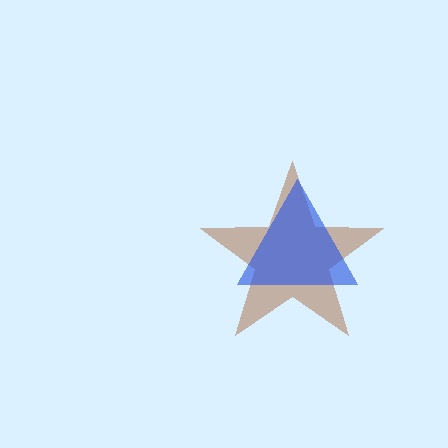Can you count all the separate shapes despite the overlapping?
Yes, there are 2 separate shapes.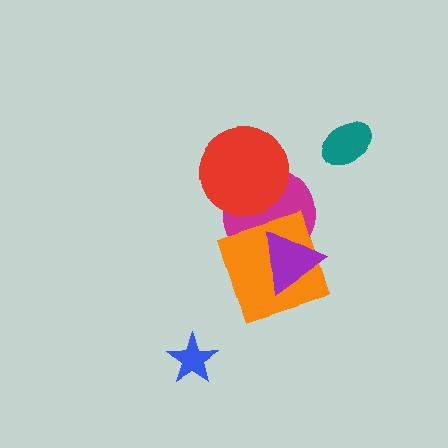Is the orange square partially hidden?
Yes, it is partially covered by another shape.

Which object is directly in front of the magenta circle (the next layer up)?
The red circle is directly in front of the magenta circle.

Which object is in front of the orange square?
The purple triangle is in front of the orange square.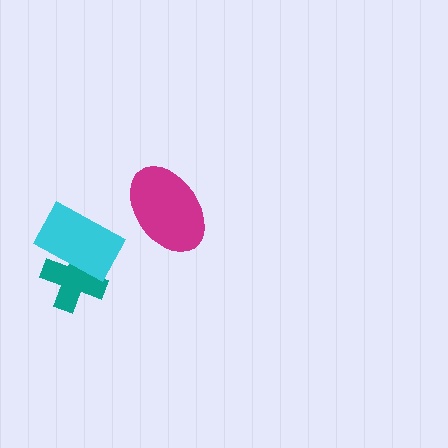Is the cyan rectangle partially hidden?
No, no other shape covers it.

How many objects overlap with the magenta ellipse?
0 objects overlap with the magenta ellipse.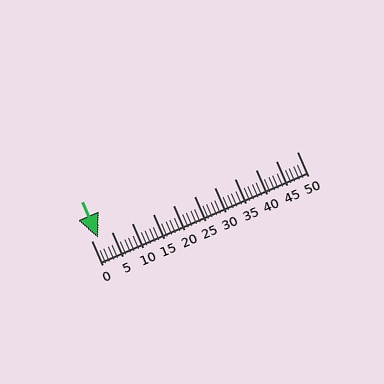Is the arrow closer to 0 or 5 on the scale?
The arrow is closer to 0.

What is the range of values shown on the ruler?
The ruler shows values from 0 to 50.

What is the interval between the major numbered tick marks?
The major tick marks are spaced 5 units apart.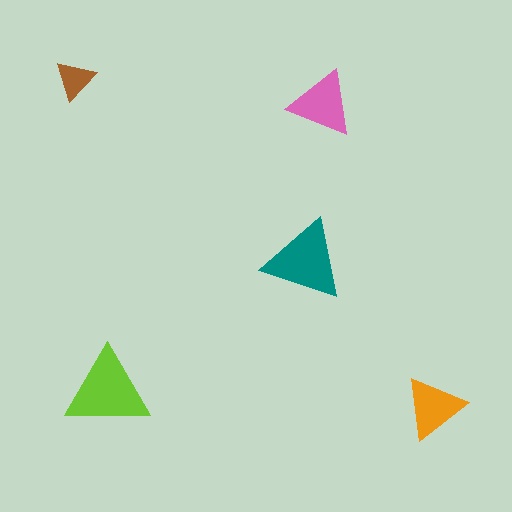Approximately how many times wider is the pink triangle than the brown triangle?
About 1.5 times wider.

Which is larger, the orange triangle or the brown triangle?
The orange one.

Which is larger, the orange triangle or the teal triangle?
The teal one.